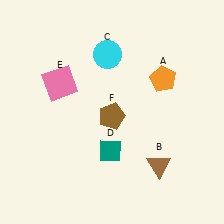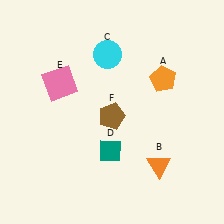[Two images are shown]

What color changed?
The triangle (B) changed from brown in Image 1 to orange in Image 2.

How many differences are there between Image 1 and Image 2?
There is 1 difference between the two images.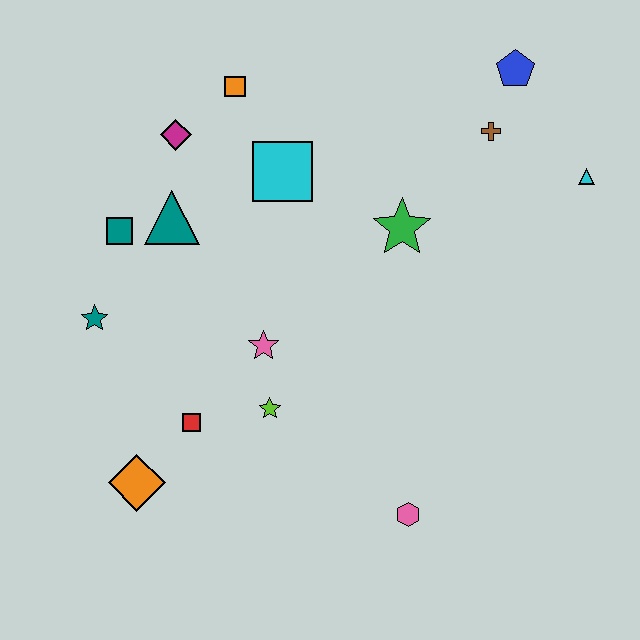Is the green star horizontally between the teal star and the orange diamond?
No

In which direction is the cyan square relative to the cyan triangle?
The cyan square is to the left of the cyan triangle.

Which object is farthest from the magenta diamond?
The pink hexagon is farthest from the magenta diamond.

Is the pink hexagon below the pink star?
Yes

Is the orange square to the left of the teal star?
No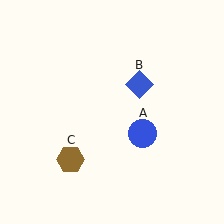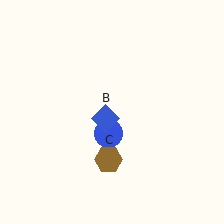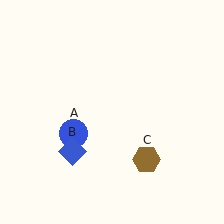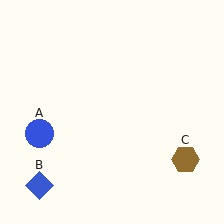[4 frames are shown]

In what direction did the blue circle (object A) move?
The blue circle (object A) moved left.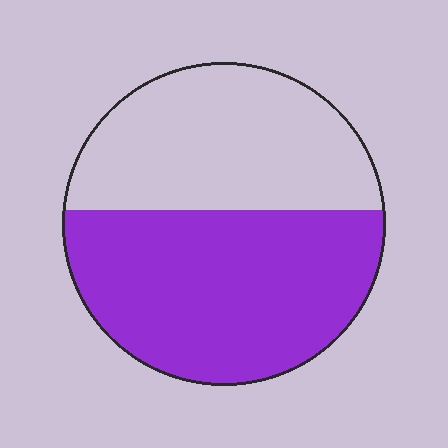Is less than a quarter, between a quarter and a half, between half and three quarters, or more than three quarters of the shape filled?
Between half and three quarters.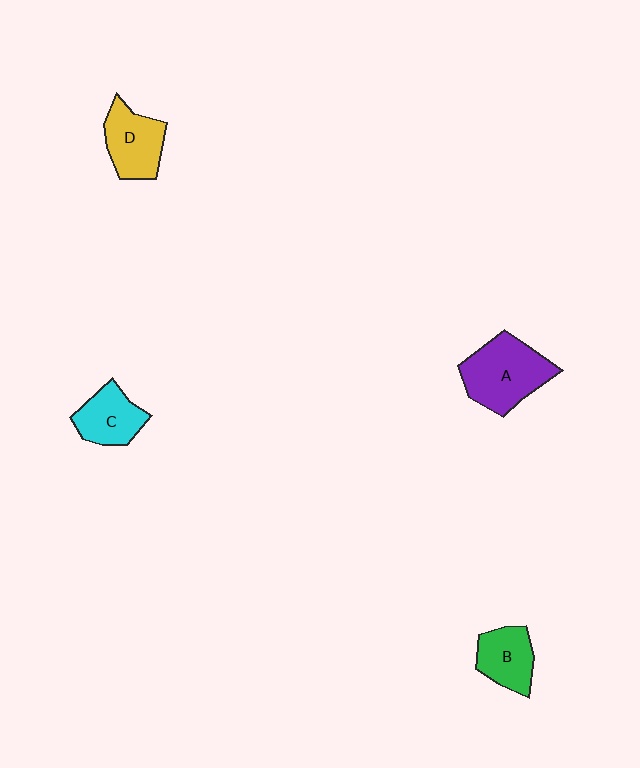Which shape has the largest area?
Shape A (purple).